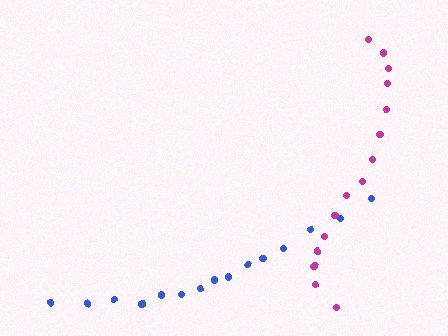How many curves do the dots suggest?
There are 2 distinct paths.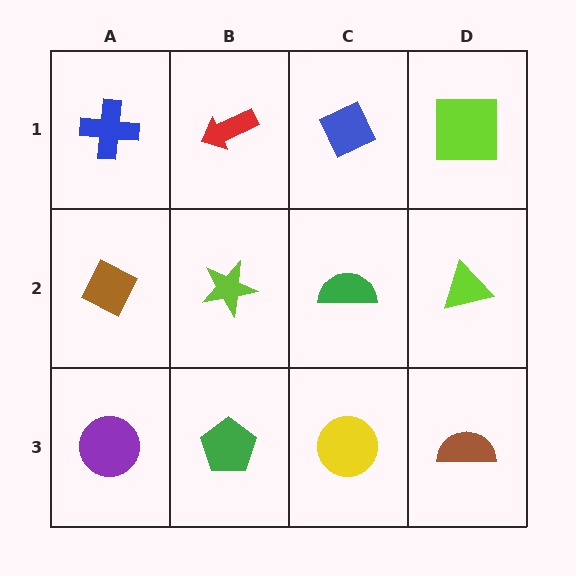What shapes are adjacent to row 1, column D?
A lime triangle (row 2, column D), a blue diamond (row 1, column C).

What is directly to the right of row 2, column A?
A lime star.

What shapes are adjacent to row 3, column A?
A brown diamond (row 2, column A), a green pentagon (row 3, column B).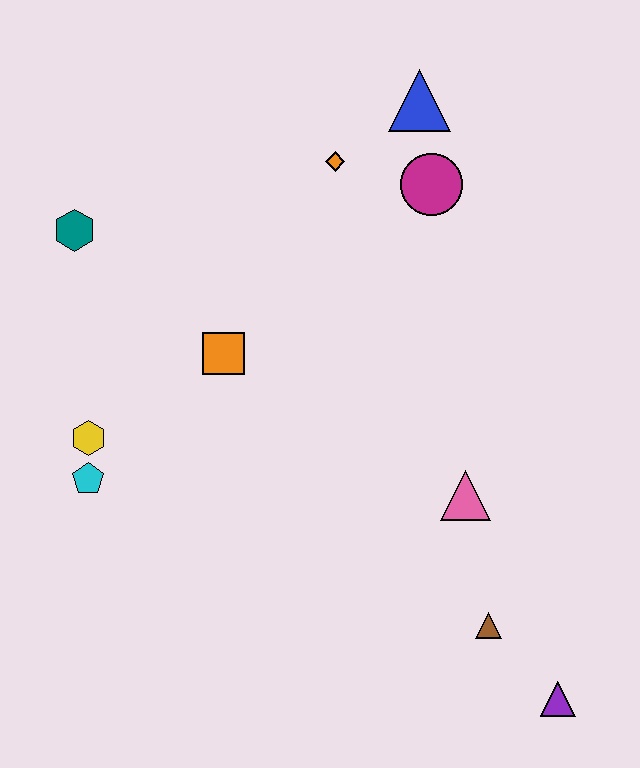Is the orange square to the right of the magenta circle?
No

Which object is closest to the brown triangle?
The purple triangle is closest to the brown triangle.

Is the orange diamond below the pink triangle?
No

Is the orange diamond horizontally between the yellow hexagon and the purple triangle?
Yes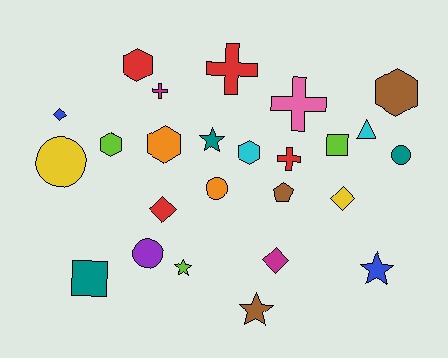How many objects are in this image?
There are 25 objects.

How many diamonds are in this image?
There are 4 diamonds.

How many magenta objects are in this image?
There are 2 magenta objects.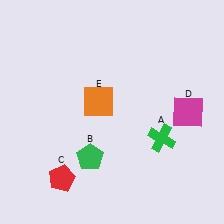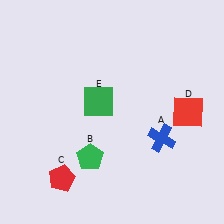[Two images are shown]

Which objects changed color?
A changed from green to blue. D changed from magenta to red. E changed from orange to green.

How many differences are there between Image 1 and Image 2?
There are 3 differences between the two images.